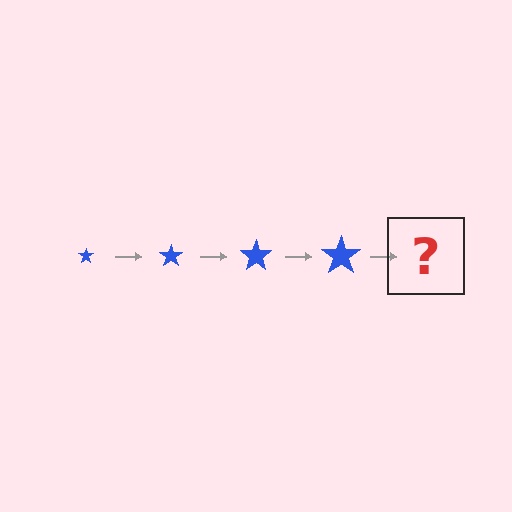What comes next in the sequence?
The next element should be a blue star, larger than the previous one.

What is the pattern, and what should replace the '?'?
The pattern is that the star gets progressively larger each step. The '?' should be a blue star, larger than the previous one.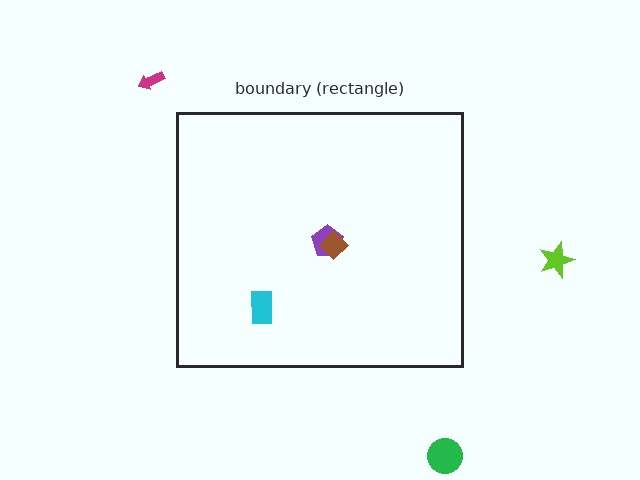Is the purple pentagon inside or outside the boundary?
Inside.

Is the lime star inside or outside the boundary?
Outside.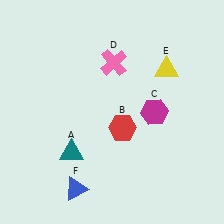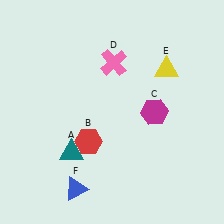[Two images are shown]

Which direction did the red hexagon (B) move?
The red hexagon (B) moved left.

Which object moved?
The red hexagon (B) moved left.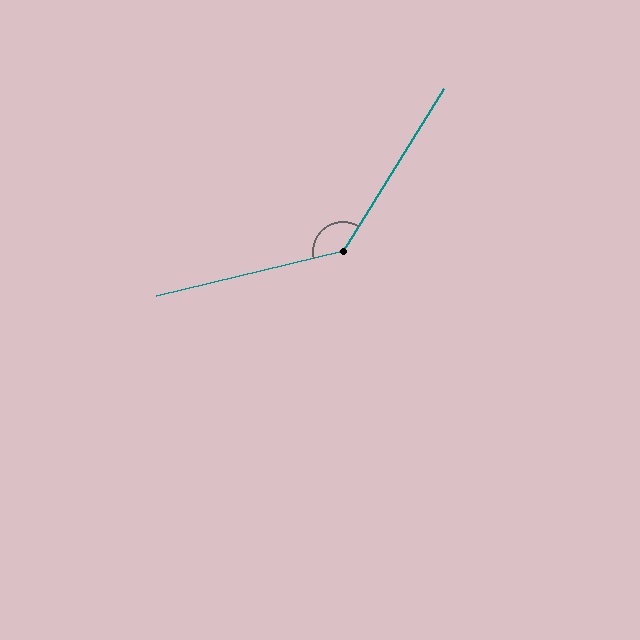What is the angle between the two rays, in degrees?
Approximately 135 degrees.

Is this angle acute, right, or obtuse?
It is obtuse.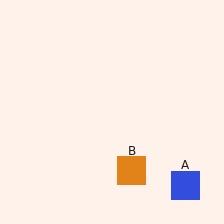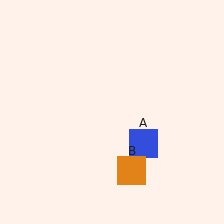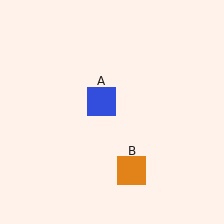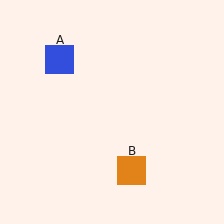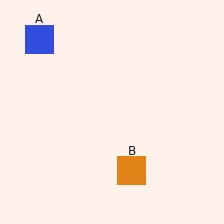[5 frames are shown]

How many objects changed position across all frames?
1 object changed position: blue square (object A).